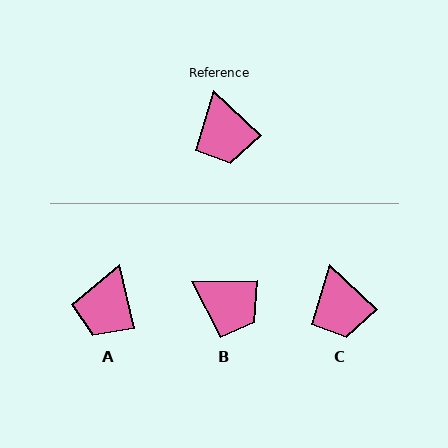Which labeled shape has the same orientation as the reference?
C.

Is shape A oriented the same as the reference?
No, it is off by about 34 degrees.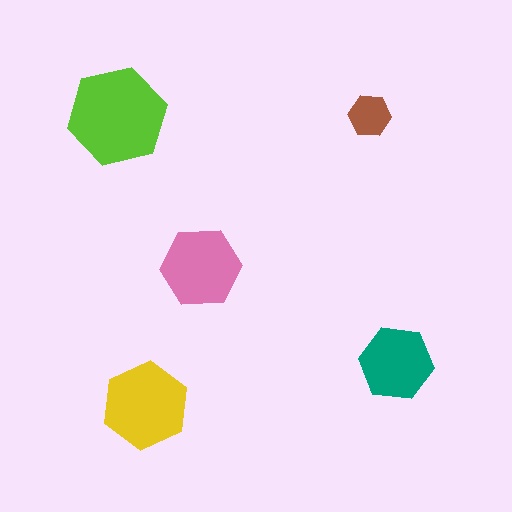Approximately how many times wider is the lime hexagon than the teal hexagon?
About 1.5 times wider.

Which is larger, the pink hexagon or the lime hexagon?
The lime one.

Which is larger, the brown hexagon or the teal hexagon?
The teal one.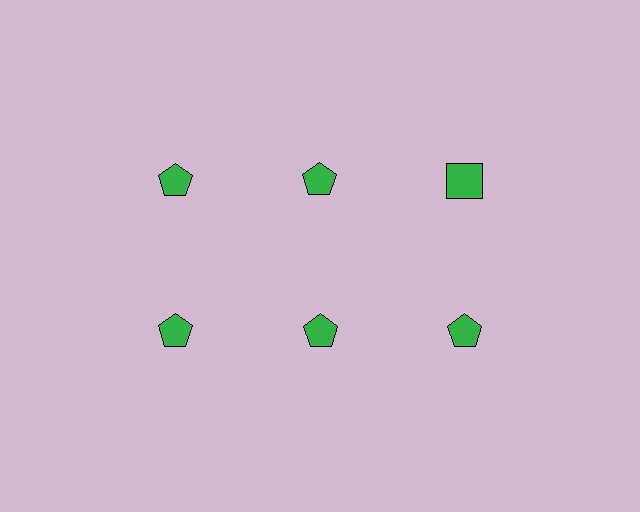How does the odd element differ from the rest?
It has a different shape: square instead of pentagon.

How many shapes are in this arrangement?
There are 6 shapes arranged in a grid pattern.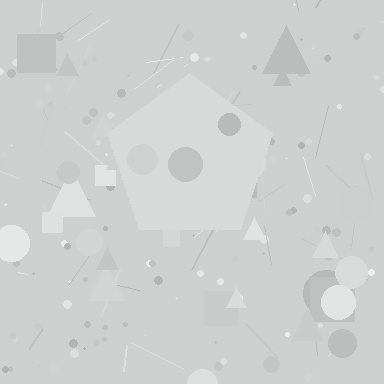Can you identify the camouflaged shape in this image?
The camouflaged shape is a pentagon.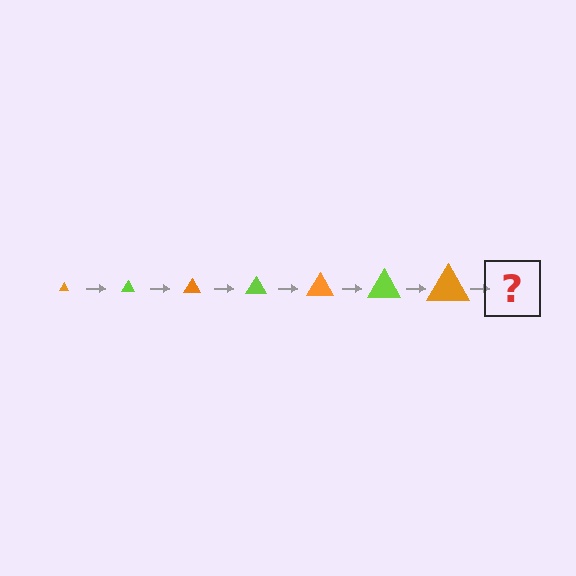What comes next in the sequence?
The next element should be a lime triangle, larger than the previous one.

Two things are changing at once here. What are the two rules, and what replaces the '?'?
The two rules are that the triangle grows larger each step and the color cycles through orange and lime. The '?' should be a lime triangle, larger than the previous one.